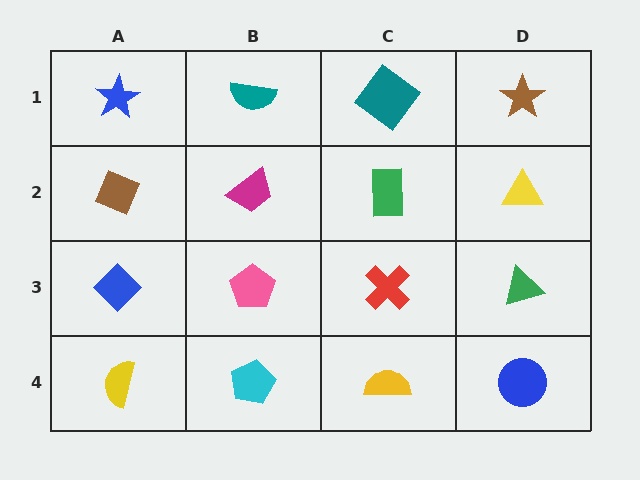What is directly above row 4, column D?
A green triangle.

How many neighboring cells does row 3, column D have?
3.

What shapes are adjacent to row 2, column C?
A teal diamond (row 1, column C), a red cross (row 3, column C), a magenta trapezoid (row 2, column B), a yellow triangle (row 2, column D).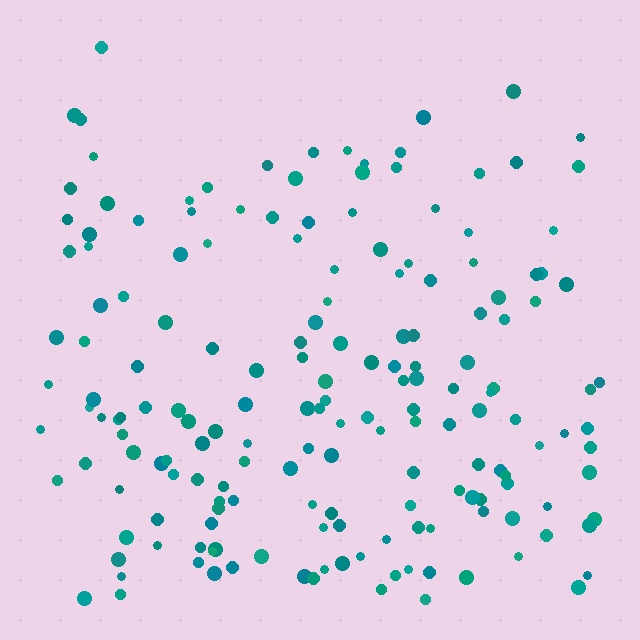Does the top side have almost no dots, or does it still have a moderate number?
Still a moderate number, just noticeably fewer than the bottom.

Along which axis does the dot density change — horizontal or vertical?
Vertical.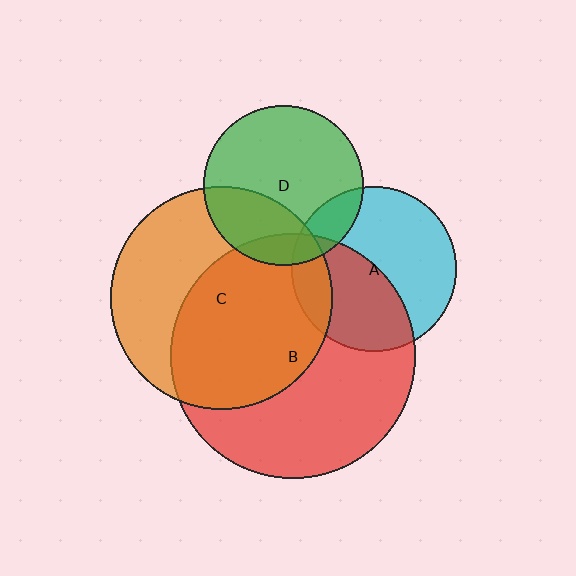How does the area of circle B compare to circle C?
Approximately 1.2 times.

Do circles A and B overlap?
Yes.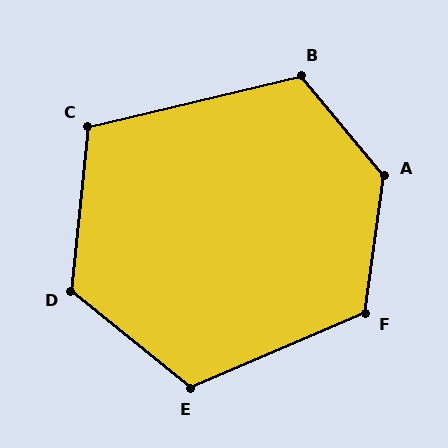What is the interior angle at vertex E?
Approximately 118 degrees (obtuse).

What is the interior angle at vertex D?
Approximately 123 degrees (obtuse).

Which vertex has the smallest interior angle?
C, at approximately 109 degrees.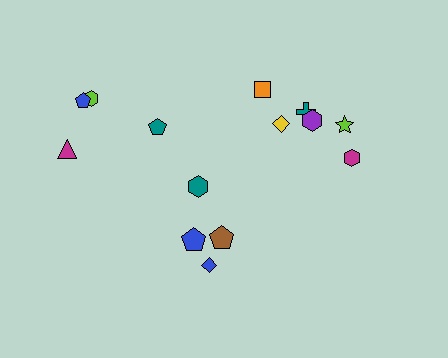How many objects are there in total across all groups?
There are 14 objects.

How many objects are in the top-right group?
There are 6 objects.